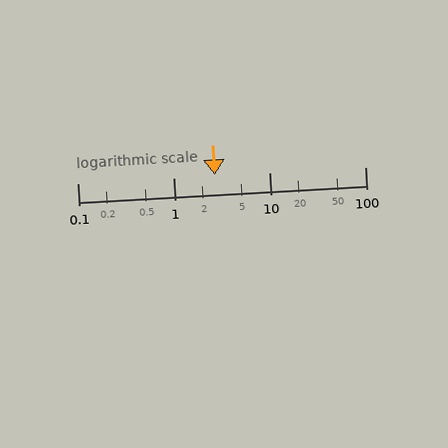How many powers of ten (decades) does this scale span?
The scale spans 3 decades, from 0.1 to 100.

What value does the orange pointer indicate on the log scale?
The pointer indicates approximately 2.7.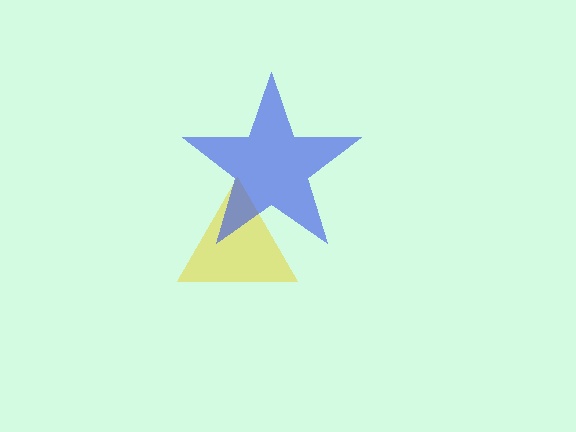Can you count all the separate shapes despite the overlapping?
Yes, there are 2 separate shapes.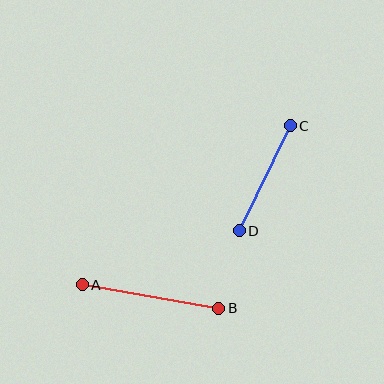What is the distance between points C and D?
The distance is approximately 117 pixels.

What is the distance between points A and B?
The distance is approximately 138 pixels.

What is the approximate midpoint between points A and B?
The midpoint is at approximately (151, 297) pixels.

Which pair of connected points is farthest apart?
Points A and B are farthest apart.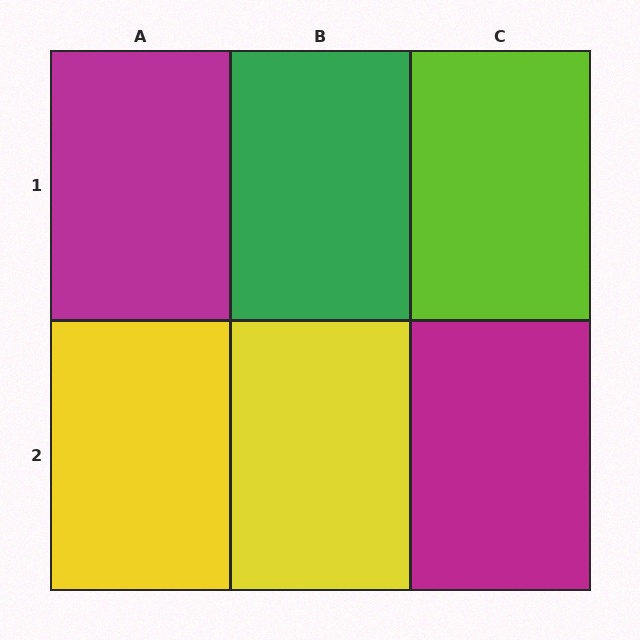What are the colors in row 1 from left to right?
Magenta, green, lime.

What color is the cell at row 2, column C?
Magenta.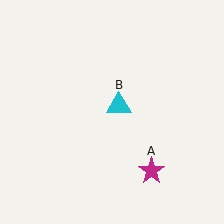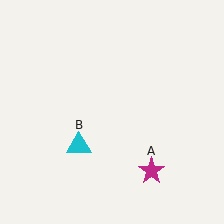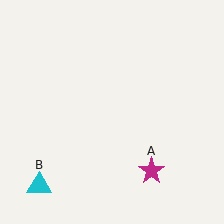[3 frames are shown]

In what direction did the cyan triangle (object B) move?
The cyan triangle (object B) moved down and to the left.